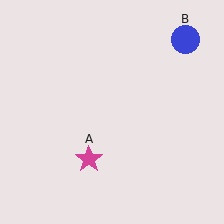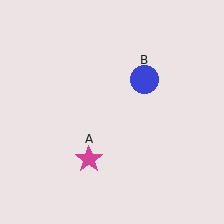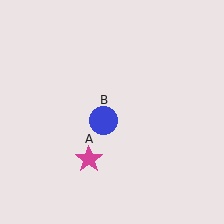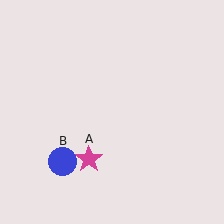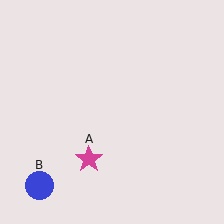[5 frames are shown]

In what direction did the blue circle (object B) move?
The blue circle (object B) moved down and to the left.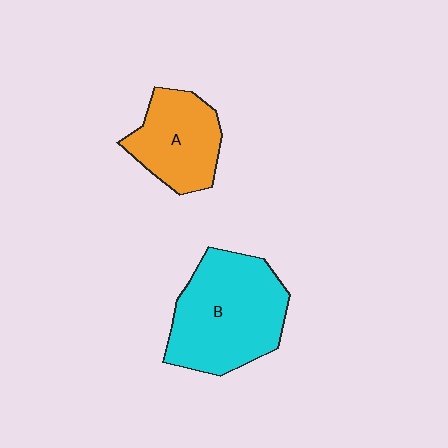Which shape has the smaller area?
Shape A (orange).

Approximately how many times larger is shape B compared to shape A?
Approximately 1.6 times.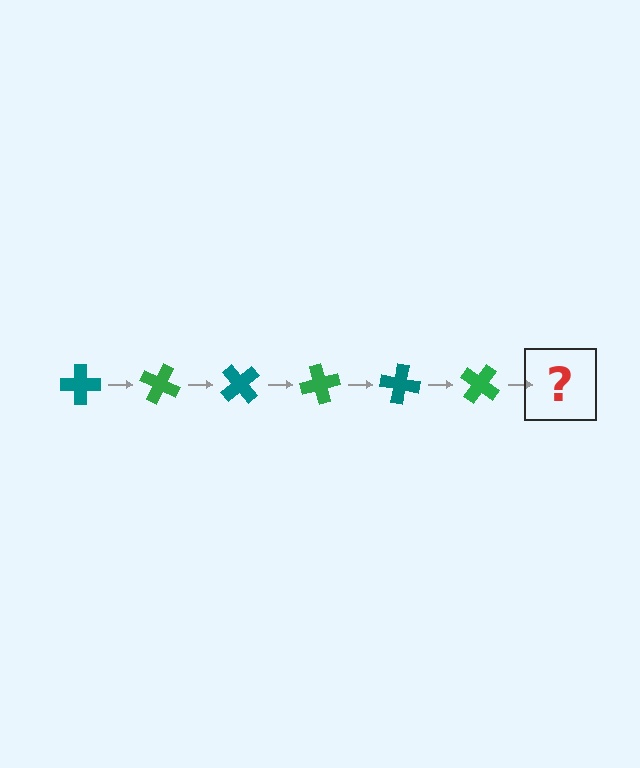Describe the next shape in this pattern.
It should be a teal cross, rotated 150 degrees from the start.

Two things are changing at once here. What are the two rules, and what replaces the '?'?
The two rules are that it rotates 25 degrees each step and the color cycles through teal and green. The '?' should be a teal cross, rotated 150 degrees from the start.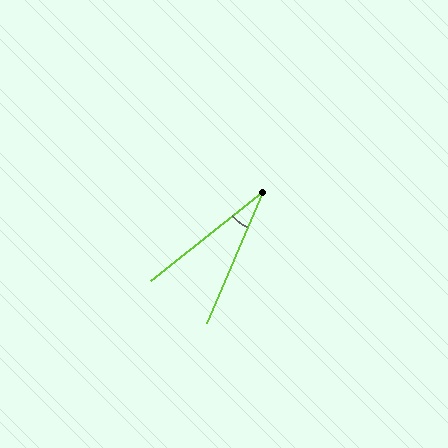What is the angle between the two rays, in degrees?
Approximately 28 degrees.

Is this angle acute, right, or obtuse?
It is acute.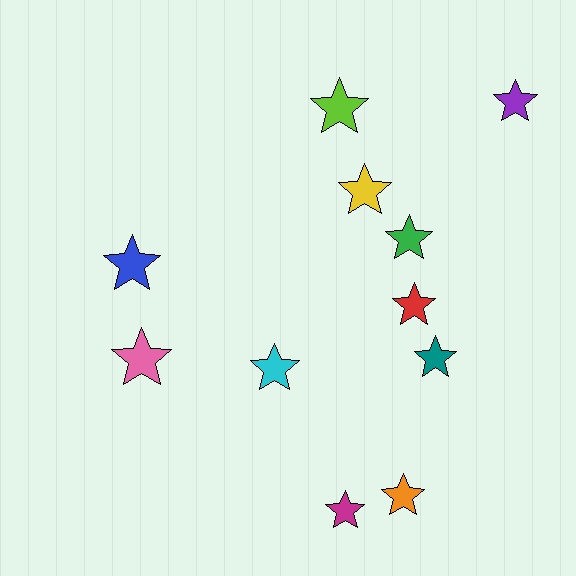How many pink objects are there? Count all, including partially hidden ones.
There is 1 pink object.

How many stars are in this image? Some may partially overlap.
There are 11 stars.